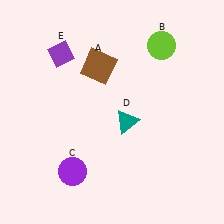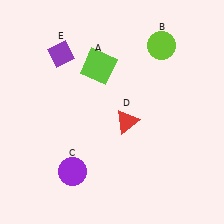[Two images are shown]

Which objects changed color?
A changed from brown to lime. D changed from teal to red.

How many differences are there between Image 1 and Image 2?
There are 2 differences between the two images.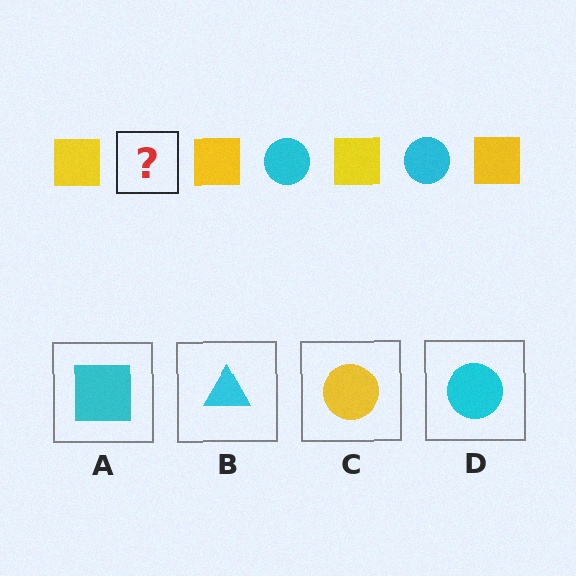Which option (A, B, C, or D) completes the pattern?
D.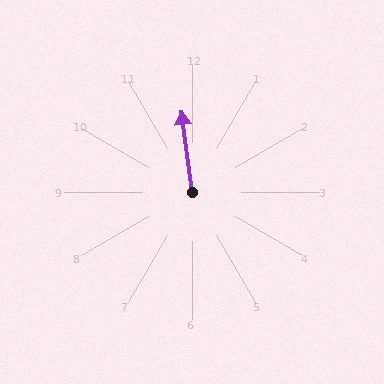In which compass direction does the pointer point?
North.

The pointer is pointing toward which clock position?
Roughly 12 o'clock.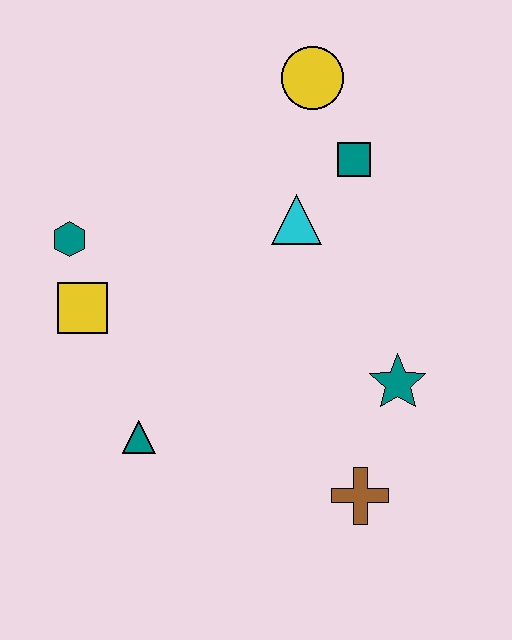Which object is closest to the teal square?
The cyan triangle is closest to the teal square.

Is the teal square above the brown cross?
Yes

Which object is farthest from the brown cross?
The yellow circle is farthest from the brown cross.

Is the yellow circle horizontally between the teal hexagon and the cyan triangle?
No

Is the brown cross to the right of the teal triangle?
Yes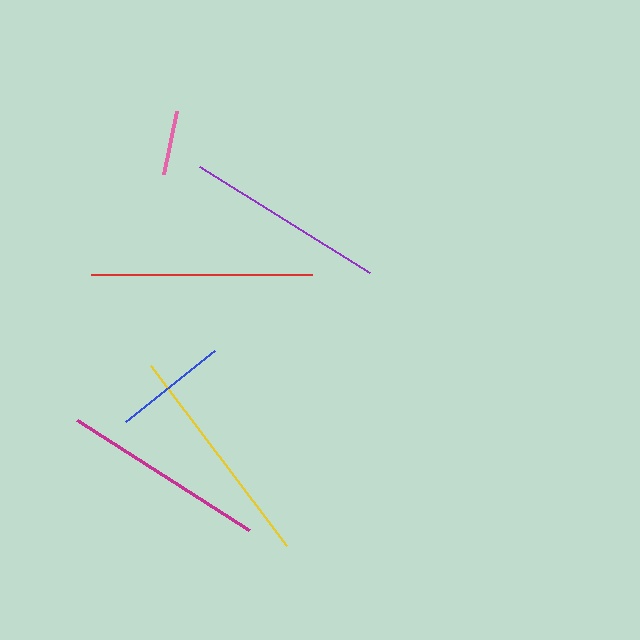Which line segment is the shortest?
The pink line is the shortest at approximately 65 pixels.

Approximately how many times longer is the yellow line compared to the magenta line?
The yellow line is approximately 1.1 times the length of the magenta line.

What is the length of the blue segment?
The blue segment is approximately 114 pixels long.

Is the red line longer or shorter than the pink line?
The red line is longer than the pink line.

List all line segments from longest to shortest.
From longest to shortest: yellow, red, magenta, purple, blue, pink.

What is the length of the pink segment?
The pink segment is approximately 65 pixels long.